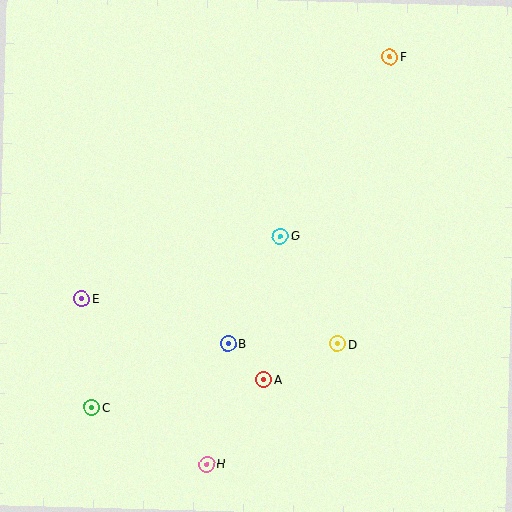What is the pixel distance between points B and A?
The distance between B and A is 51 pixels.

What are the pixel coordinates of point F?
Point F is at (390, 57).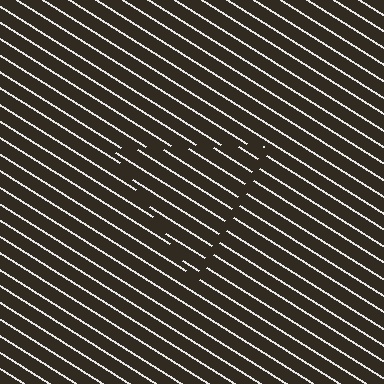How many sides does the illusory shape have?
3 sides — the line-ends trace a triangle.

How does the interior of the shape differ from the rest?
The interior of the shape contains the same grating, shifted by half a period — the contour is defined by the phase discontinuity where line-ends from the inner and outer gratings abut.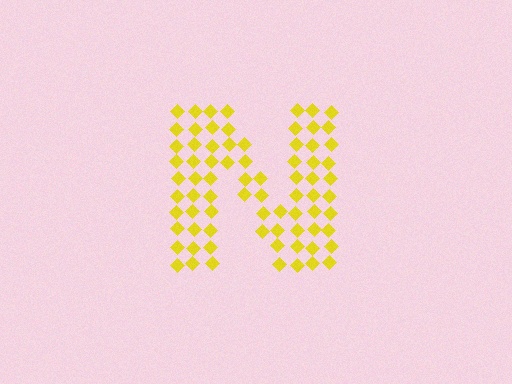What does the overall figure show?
The overall figure shows the letter N.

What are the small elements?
The small elements are diamonds.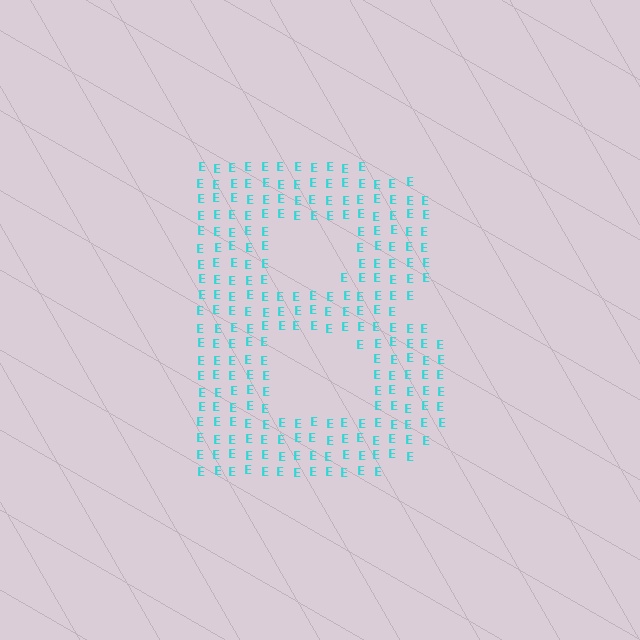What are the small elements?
The small elements are letter E's.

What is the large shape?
The large shape is the letter B.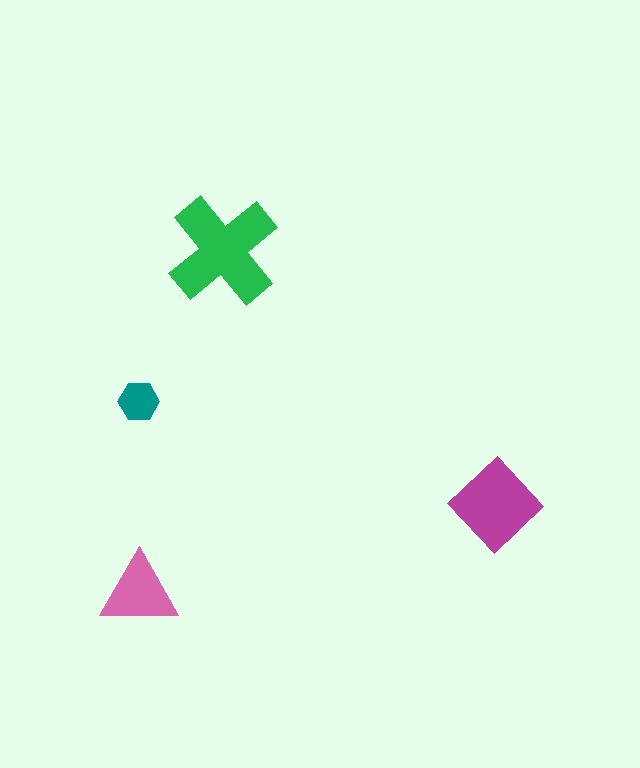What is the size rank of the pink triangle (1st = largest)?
3rd.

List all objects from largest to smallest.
The green cross, the magenta diamond, the pink triangle, the teal hexagon.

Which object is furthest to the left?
The teal hexagon is leftmost.